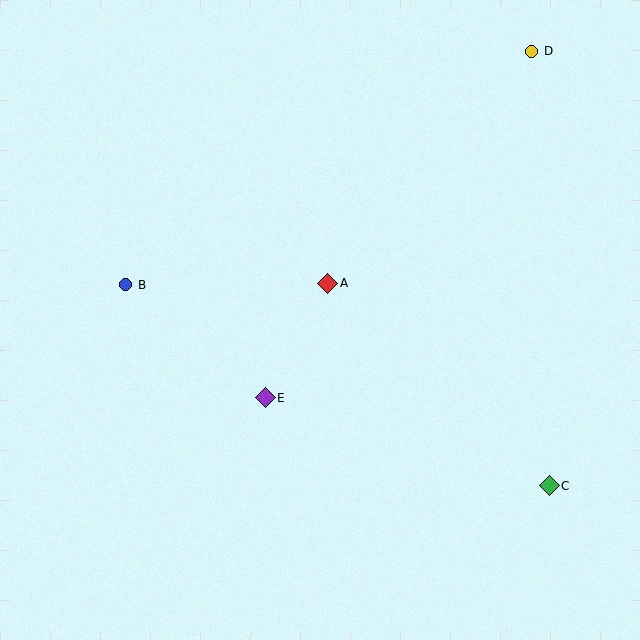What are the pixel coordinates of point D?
Point D is at (532, 51).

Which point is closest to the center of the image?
Point A at (328, 283) is closest to the center.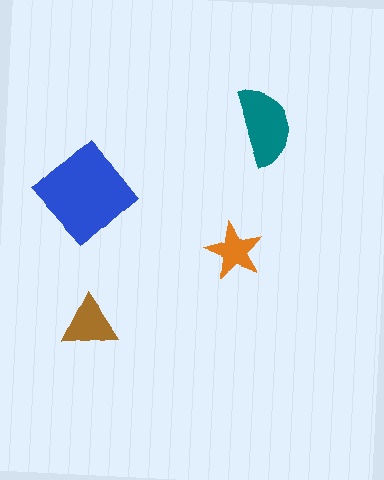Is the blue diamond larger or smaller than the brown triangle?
Larger.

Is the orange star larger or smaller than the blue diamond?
Smaller.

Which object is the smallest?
The orange star.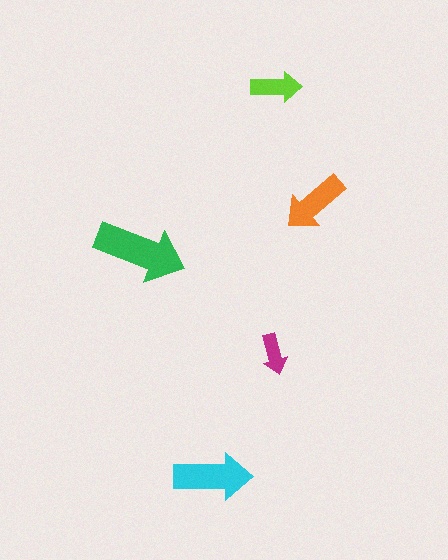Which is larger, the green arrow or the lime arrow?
The green one.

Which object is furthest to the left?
The green arrow is leftmost.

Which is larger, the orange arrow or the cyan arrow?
The cyan one.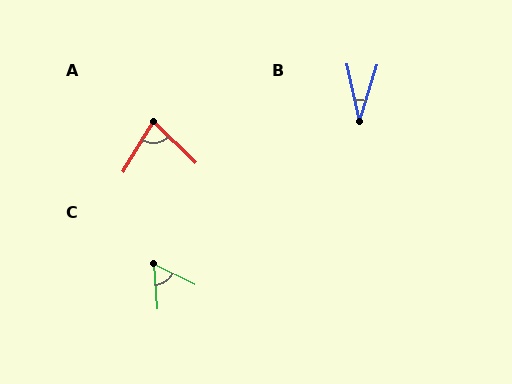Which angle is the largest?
A, at approximately 77 degrees.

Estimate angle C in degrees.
Approximately 59 degrees.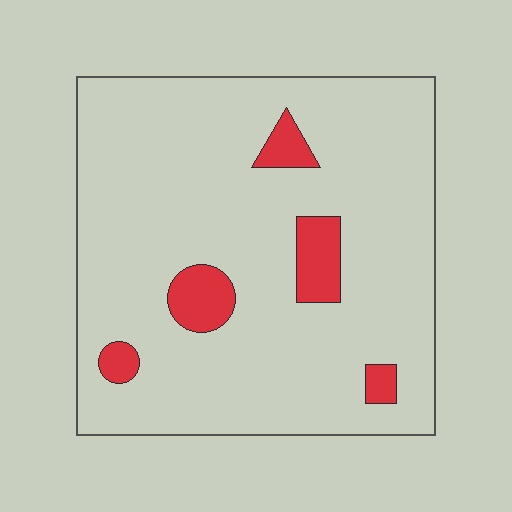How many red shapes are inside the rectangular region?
5.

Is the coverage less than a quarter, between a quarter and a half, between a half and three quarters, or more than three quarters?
Less than a quarter.